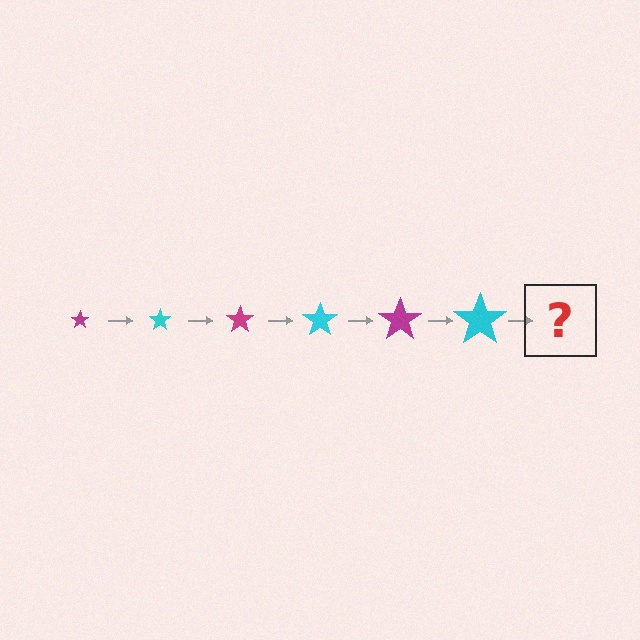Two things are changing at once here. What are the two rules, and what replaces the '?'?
The two rules are that the star grows larger each step and the color cycles through magenta and cyan. The '?' should be a magenta star, larger than the previous one.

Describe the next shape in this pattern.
It should be a magenta star, larger than the previous one.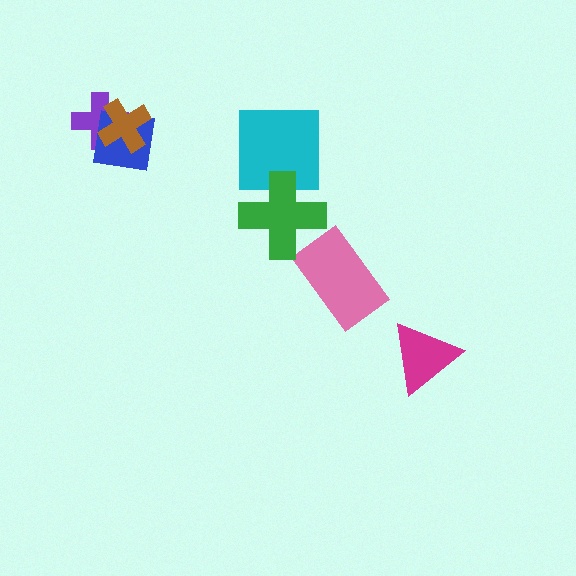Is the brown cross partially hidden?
No, no other shape covers it.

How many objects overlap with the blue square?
2 objects overlap with the blue square.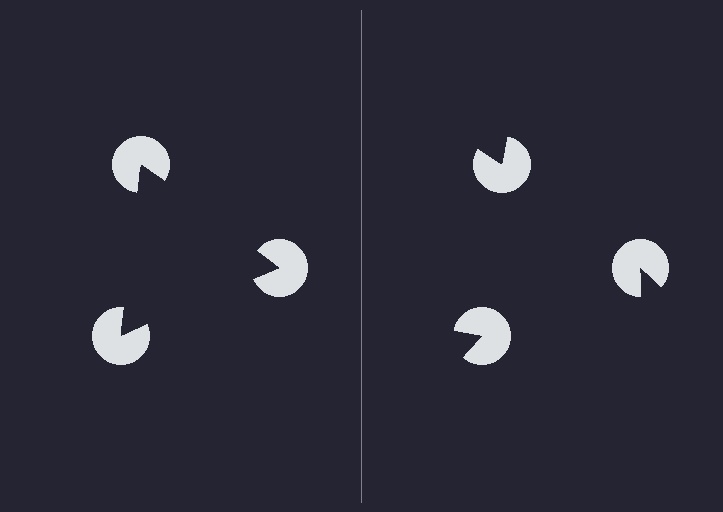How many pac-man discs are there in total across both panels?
6 — 3 on each side.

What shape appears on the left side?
An illusory triangle.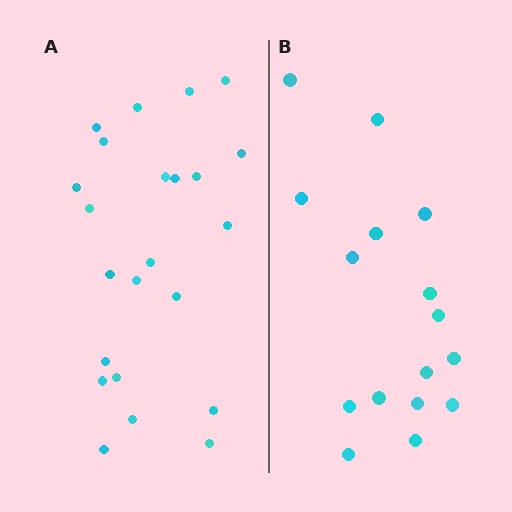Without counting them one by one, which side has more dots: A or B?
Region A (the left region) has more dots.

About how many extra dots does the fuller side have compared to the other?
Region A has roughly 8 or so more dots than region B.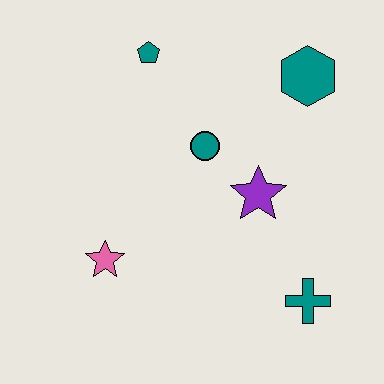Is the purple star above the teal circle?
No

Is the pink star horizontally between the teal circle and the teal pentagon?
No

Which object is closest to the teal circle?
The purple star is closest to the teal circle.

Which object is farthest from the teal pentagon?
The teal cross is farthest from the teal pentagon.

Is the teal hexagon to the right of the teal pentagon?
Yes